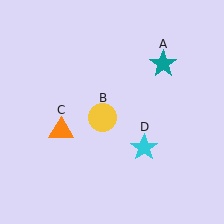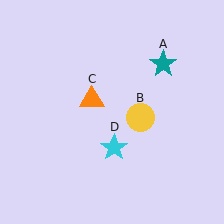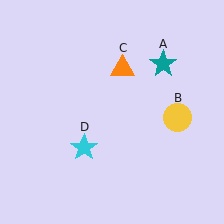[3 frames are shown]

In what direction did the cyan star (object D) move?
The cyan star (object D) moved left.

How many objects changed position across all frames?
3 objects changed position: yellow circle (object B), orange triangle (object C), cyan star (object D).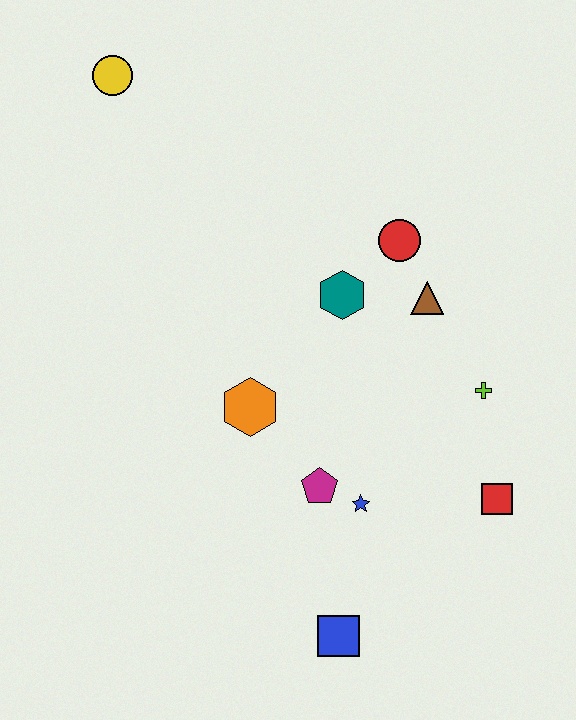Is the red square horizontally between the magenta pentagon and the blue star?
No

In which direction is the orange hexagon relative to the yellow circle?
The orange hexagon is below the yellow circle.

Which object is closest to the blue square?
The blue star is closest to the blue square.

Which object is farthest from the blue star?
The yellow circle is farthest from the blue star.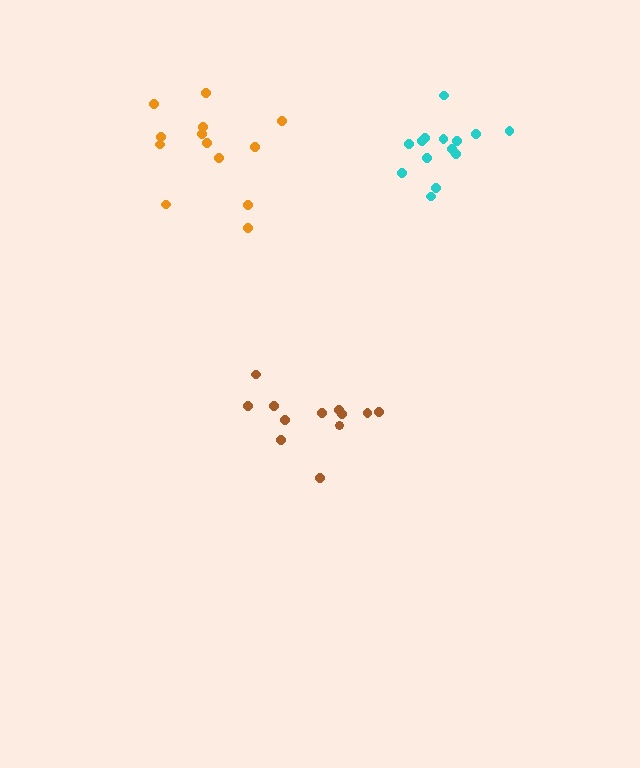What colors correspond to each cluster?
The clusters are colored: brown, orange, cyan.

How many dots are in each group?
Group 1: 12 dots, Group 2: 13 dots, Group 3: 14 dots (39 total).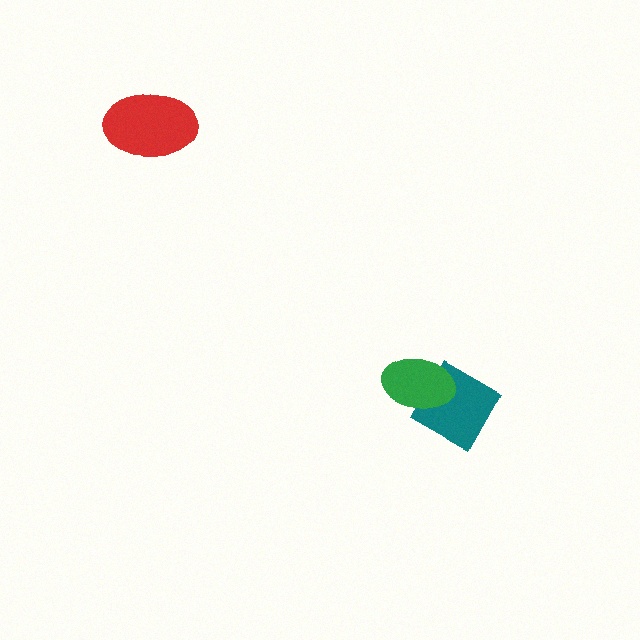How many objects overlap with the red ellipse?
0 objects overlap with the red ellipse.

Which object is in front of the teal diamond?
The green ellipse is in front of the teal diamond.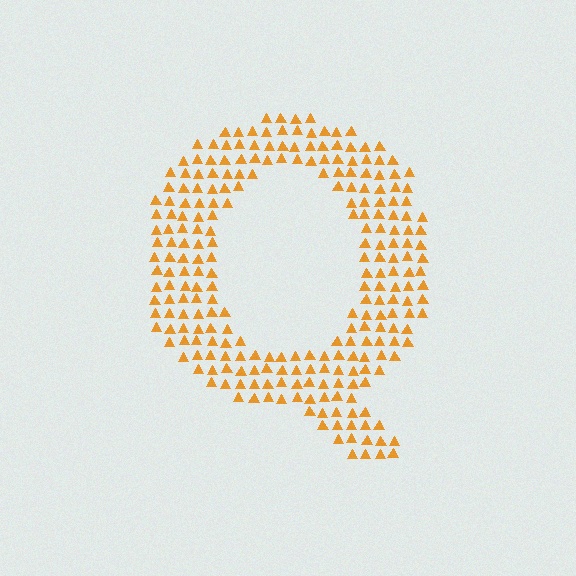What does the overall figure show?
The overall figure shows the letter Q.